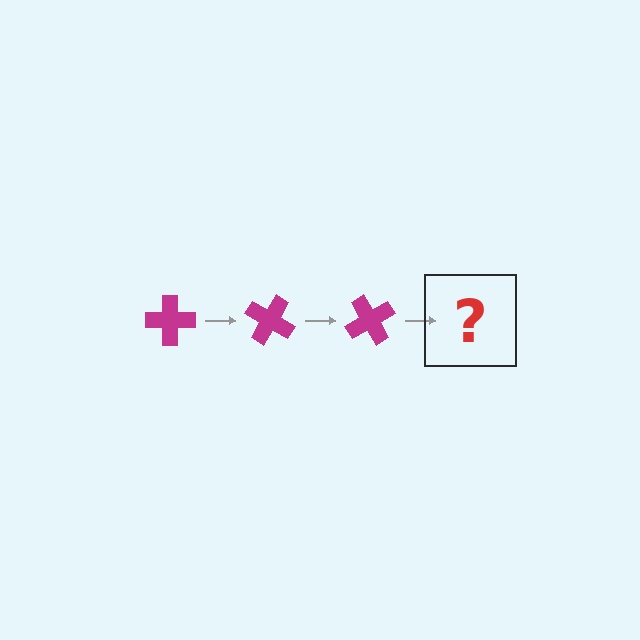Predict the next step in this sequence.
The next step is a magenta cross rotated 90 degrees.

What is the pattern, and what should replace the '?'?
The pattern is that the cross rotates 30 degrees each step. The '?' should be a magenta cross rotated 90 degrees.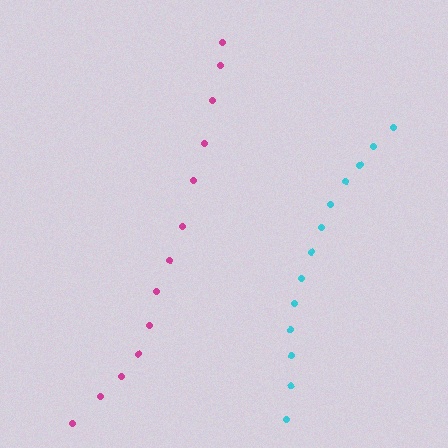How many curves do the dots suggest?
There are 2 distinct paths.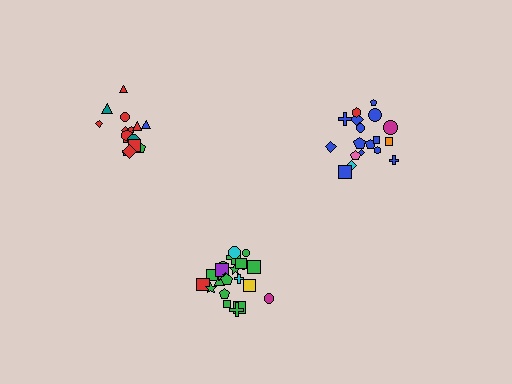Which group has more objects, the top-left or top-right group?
The top-right group.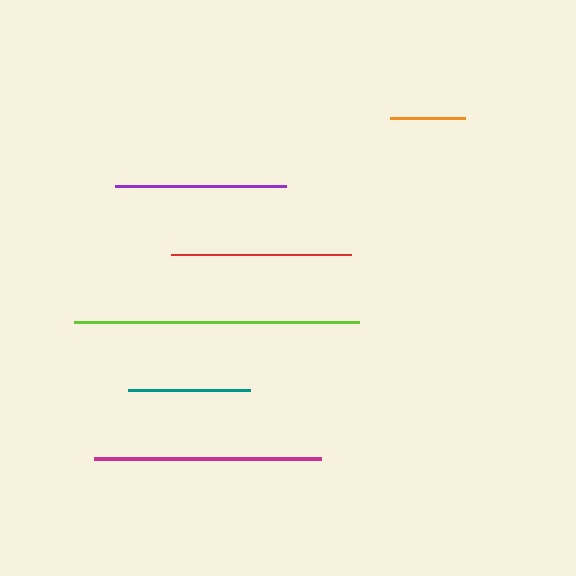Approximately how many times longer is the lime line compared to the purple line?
The lime line is approximately 1.7 times the length of the purple line.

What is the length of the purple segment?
The purple segment is approximately 171 pixels long.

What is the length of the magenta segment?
The magenta segment is approximately 227 pixels long.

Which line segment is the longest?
The lime line is the longest at approximately 285 pixels.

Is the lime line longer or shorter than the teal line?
The lime line is longer than the teal line.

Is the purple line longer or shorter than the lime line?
The lime line is longer than the purple line.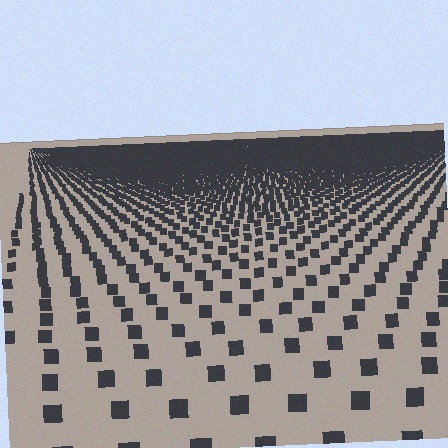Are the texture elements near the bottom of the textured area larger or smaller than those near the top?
Larger. Near the bottom, elements are closer to the viewer and appear at a bigger on-screen size.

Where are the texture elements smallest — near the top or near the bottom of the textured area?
Near the top.